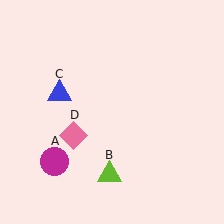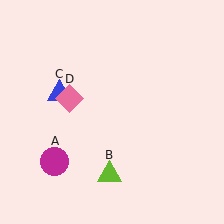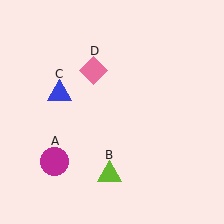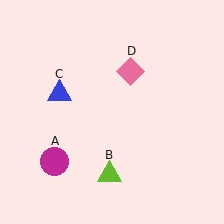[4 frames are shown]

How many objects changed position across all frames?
1 object changed position: pink diamond (object D).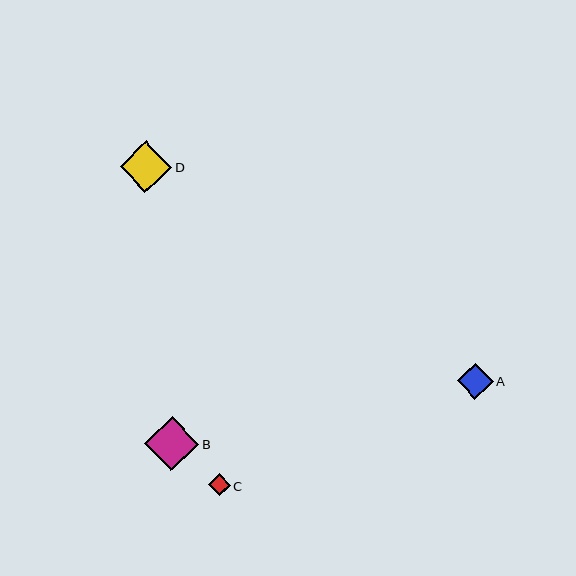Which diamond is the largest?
Diamond B is the largest with a size of approximately 54 pixels.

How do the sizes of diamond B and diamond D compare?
Diamond B and diamond D are approximately the same size.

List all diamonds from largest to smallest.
From largest to smallest: B, D, A, C.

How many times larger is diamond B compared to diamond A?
Diamond B is approximately 1.5 times the size of diamond A.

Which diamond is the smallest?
Diamond C is the smallest with a size of approximately 22 pixels.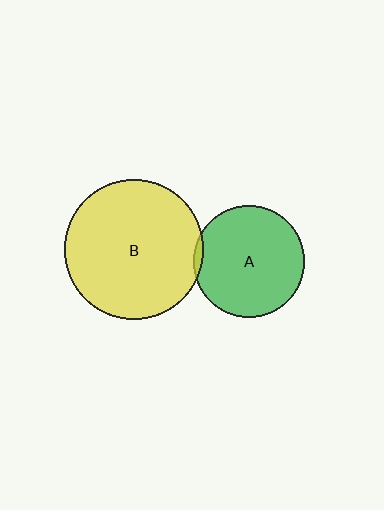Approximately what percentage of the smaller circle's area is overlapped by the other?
Approximately 5%.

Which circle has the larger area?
Circle B (yellow).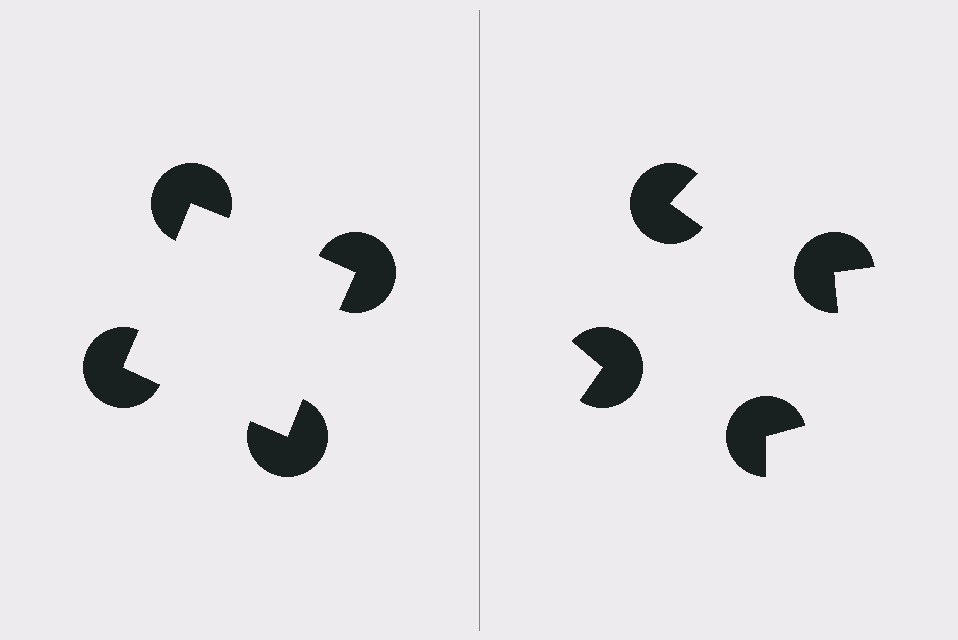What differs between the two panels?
The pac-man discs are positioned identically on both sides; only the wedge orientations differ. On the left they align to a square; on the right they are misaligned.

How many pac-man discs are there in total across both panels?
8 — 4 on each side.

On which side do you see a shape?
An illusory square appears on the left side. On the right side the wedge cuts are rotated, so no coherent shape forms.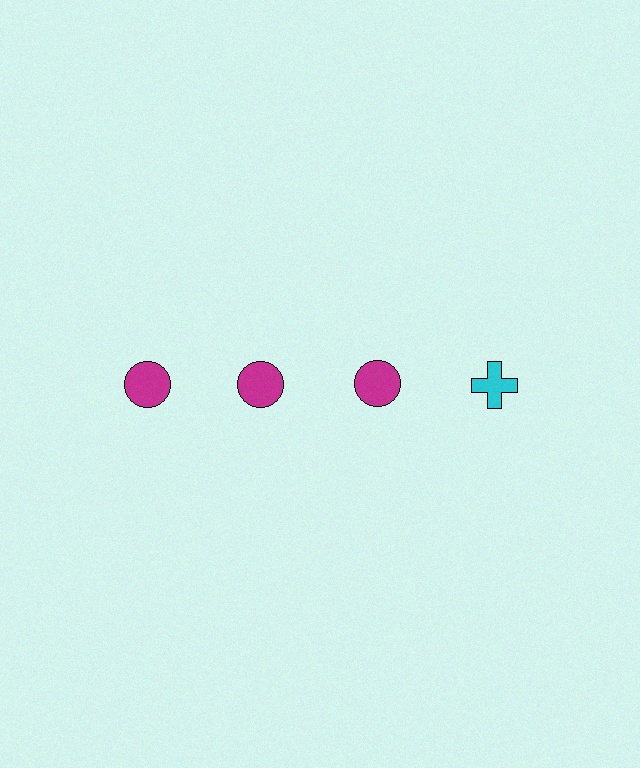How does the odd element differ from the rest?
It differs in both color (cyan instead of magenta) and shape (cross instead of circle).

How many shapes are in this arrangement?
There are 4 shapes arranged in a grid pattern.